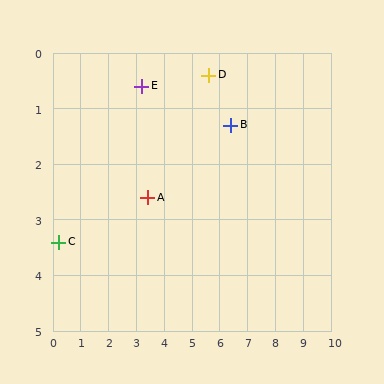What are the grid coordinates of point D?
Point D is at approximately (5.6, 0.4).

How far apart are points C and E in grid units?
Points C and E are about 4.1 grid units apart.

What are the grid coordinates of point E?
Point E is at approximately (3.2, 0.6).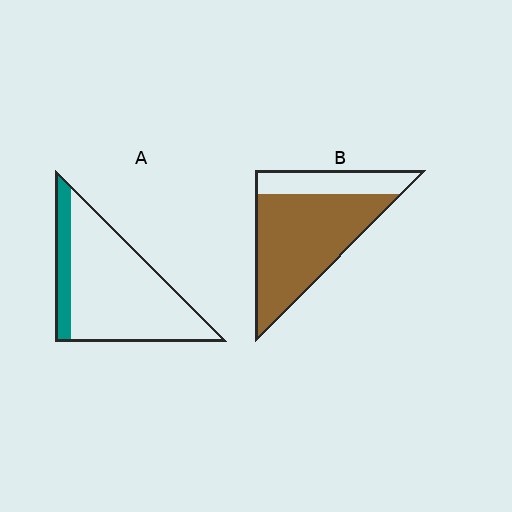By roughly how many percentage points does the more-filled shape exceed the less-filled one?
By roughly 55 percentage points (B over A).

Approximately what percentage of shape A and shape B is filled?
A is approximately 20% and B is approximately 75%.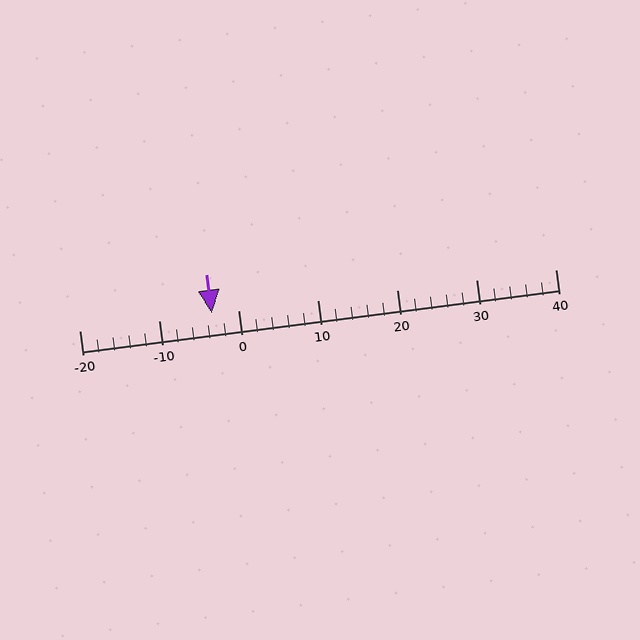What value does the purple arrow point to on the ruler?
The purple arrow points to approximately -3.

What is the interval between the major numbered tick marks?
The major tick marks are spaced 10 units apart.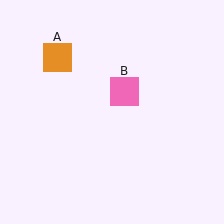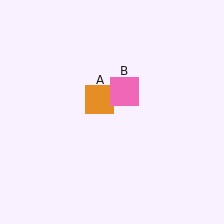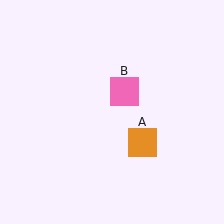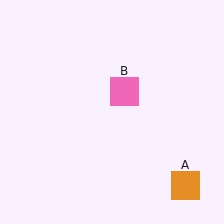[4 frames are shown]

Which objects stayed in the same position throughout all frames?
Pink square (object B) remained stationary.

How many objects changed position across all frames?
1 object changed position: orange square (object A).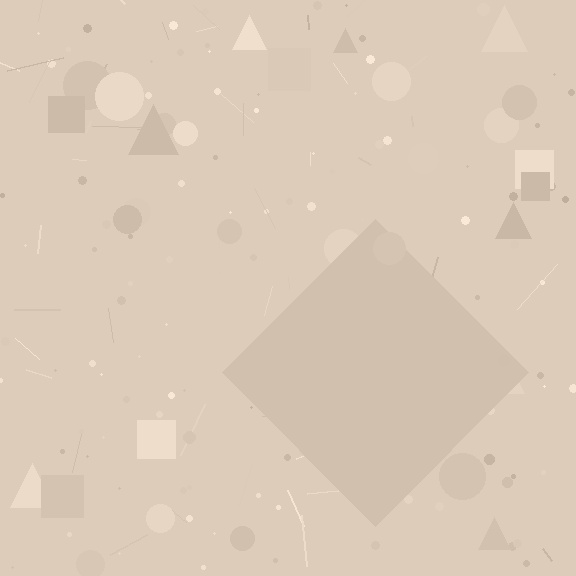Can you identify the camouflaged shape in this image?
The camouflaged shape is a diamond.